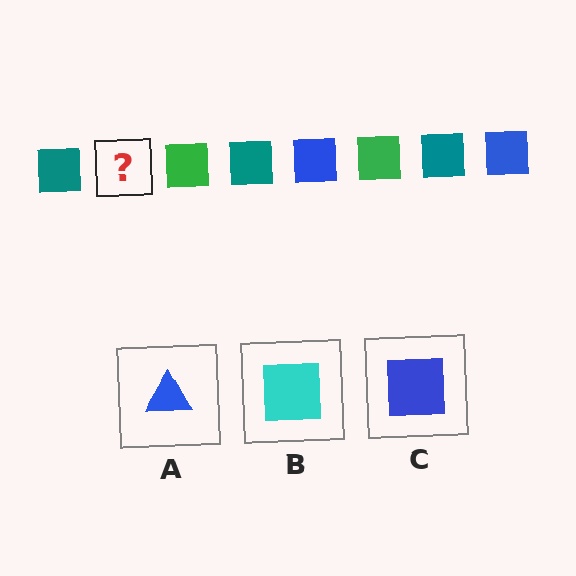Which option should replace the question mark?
Option C.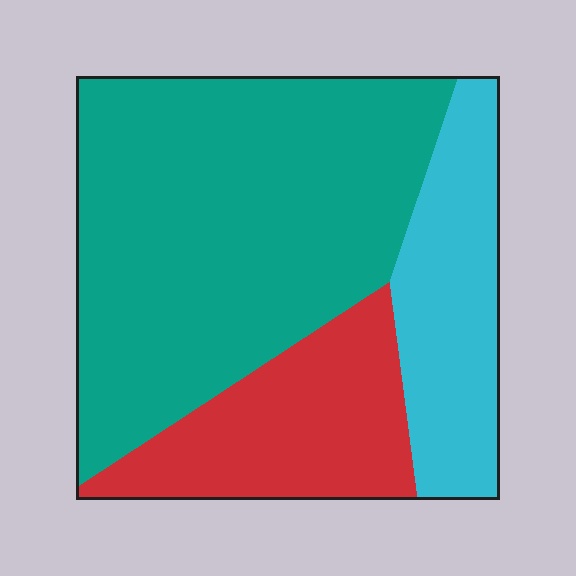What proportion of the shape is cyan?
Cyan covers about 20% of the shape.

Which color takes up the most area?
Teal, at roughly 60%.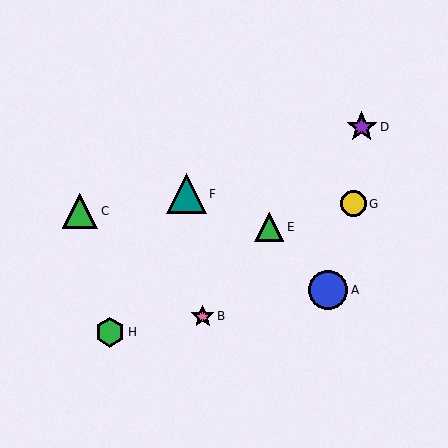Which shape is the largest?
The teal triangle (labeled F) is the largest.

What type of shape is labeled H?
Shape H is a green hexagon.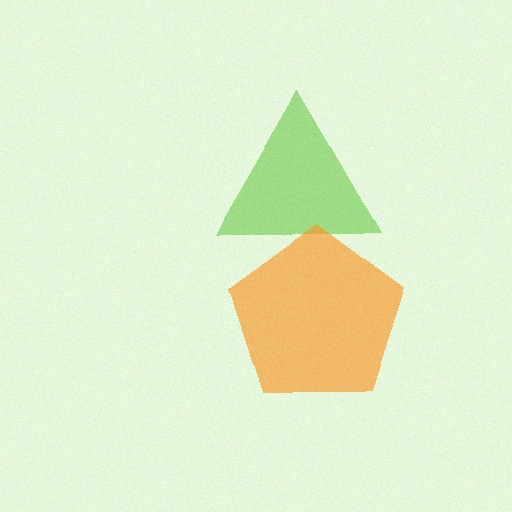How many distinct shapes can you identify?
There are 2 distinct shapes: a lime triangle, an orange pentagon.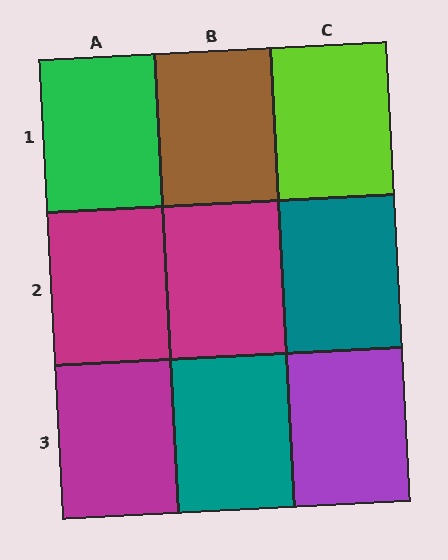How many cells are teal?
2 cells are teal.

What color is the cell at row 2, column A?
Magenta.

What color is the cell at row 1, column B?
Brown.